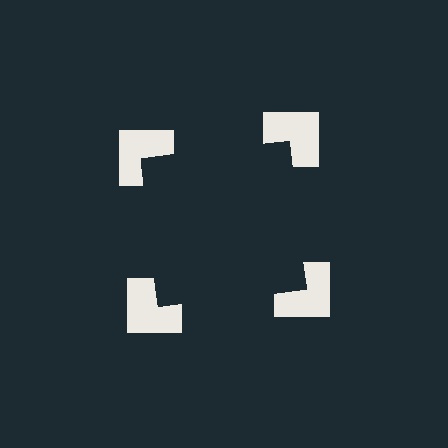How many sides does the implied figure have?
4 sides.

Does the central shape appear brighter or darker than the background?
It typically appears slightly darker than the background, even though no actual brightness change is drawn.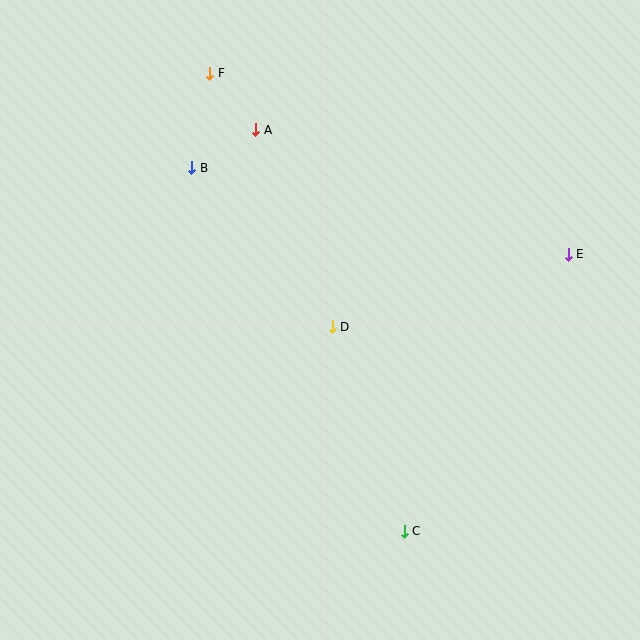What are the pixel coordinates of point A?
Point A is at (256, 130).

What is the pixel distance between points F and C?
The distance between F and C is 498 pixels.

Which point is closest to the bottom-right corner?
Point C is closest to the bottom-right corner.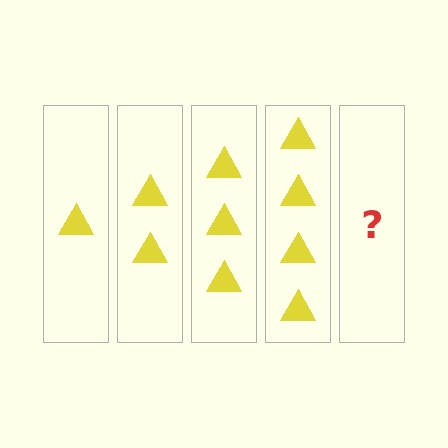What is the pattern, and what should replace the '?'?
The pattern is that each step adds one more triangle. The '?' should be 5 triangles.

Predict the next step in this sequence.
The next step is 5 triangles.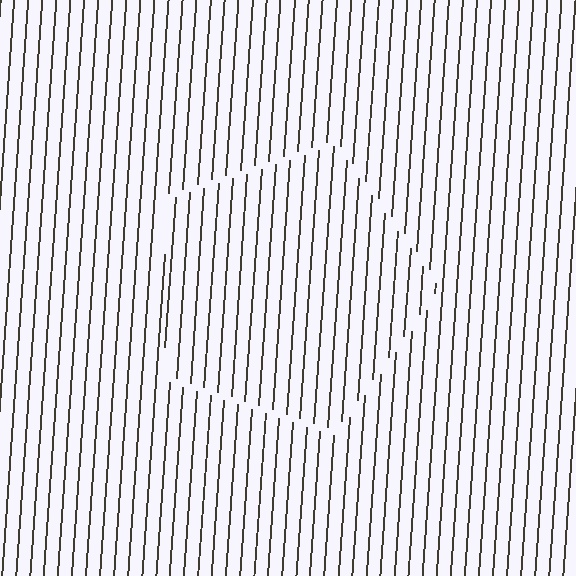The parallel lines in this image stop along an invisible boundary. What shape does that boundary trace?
An illusory pentagon. The interior of the shape contains the same grating, shifted by half a period — the contour is defined by the phase discontinuity where line-ends from the inner and outer gratings abut.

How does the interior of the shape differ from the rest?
The interior of the shape contains the same grating, shifted by half a period — the contour is defined by the phase discontinuity where line-ends from the inner and outer gratings abut.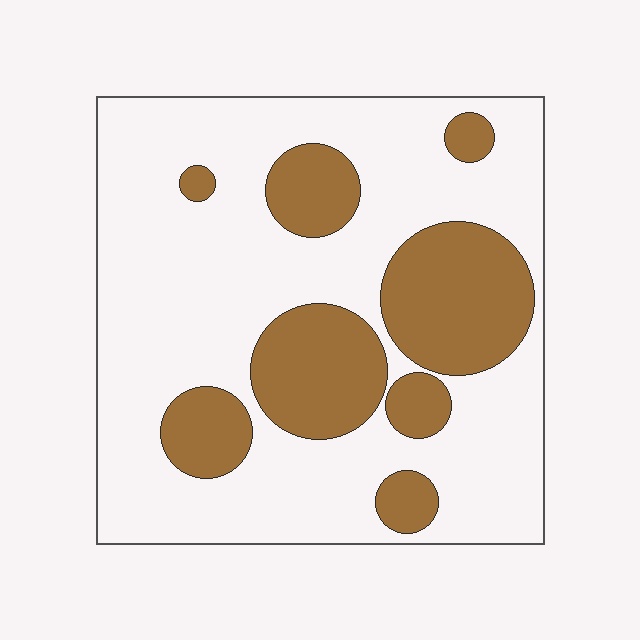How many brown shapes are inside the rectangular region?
8.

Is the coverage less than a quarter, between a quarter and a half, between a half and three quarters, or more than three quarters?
Between a quarter and a half.